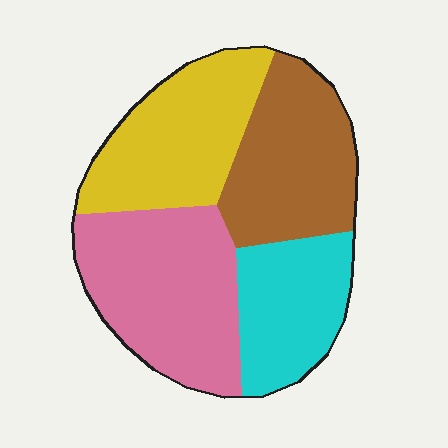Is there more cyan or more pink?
Pink.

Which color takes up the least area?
Cyan, at roughly 20%.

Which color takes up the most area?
Pink, at roughly 30%.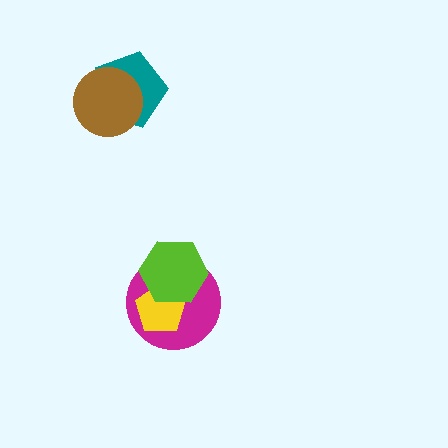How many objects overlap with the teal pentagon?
1 object overlaps with the teal pentagon.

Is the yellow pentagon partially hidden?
Yes, it is partially covered by another shape.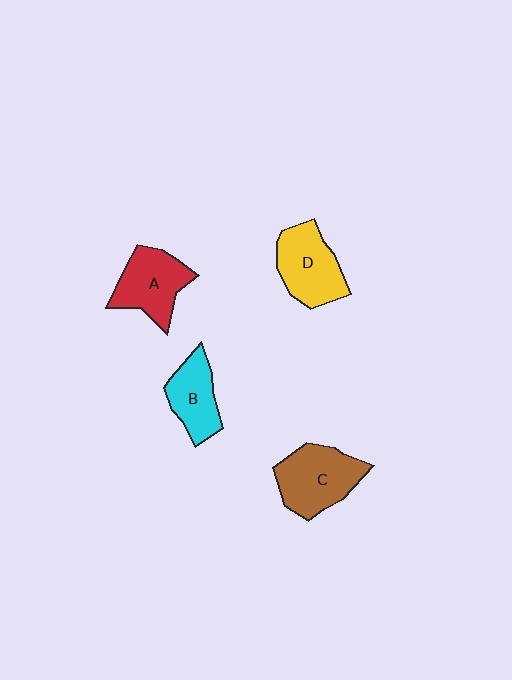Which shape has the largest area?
Shape C (brown).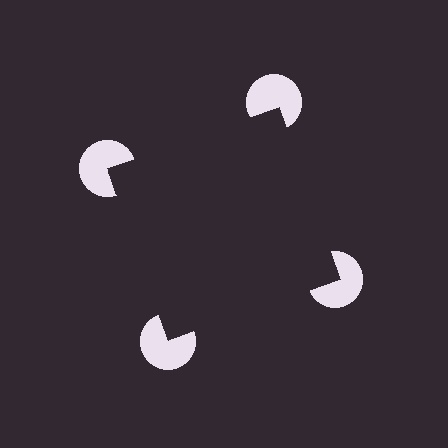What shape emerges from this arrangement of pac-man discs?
An illusory square — its edges are inferred from the aligned wedge cuts in the pac-man discs, not physically drawn.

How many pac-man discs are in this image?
There are 4 — one at each vertex of the illusory square.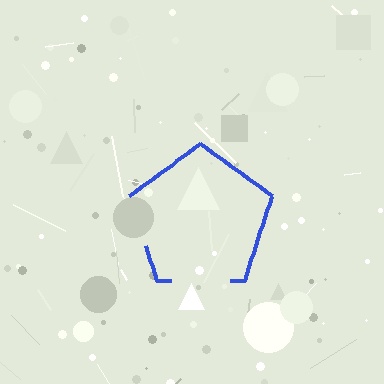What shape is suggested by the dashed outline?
The dashed outline suggests a pentagon.